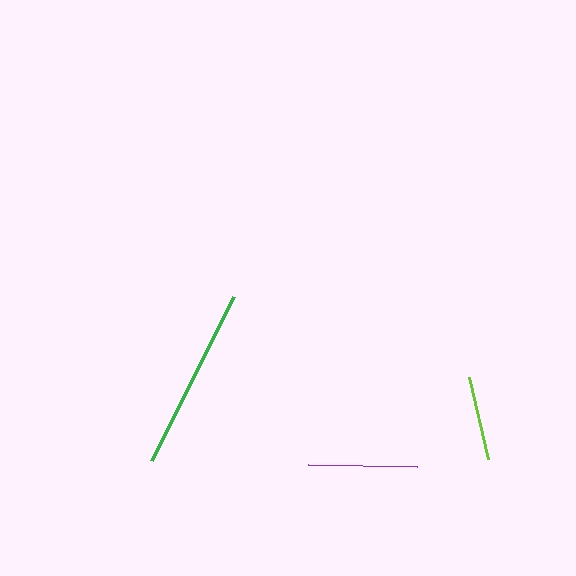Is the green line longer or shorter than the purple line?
The green line is longer than the purple line.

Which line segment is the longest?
The green line is the longest at approximately 184 pixels.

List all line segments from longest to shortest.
From longest to shortest: green, purple, lime.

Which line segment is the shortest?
The lime line is the shortest at approximately 84 pixels.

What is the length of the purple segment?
The purple segment is approximately 109 pixels long.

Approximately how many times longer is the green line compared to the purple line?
The green line is approximately 1.7 times the length of the purple line.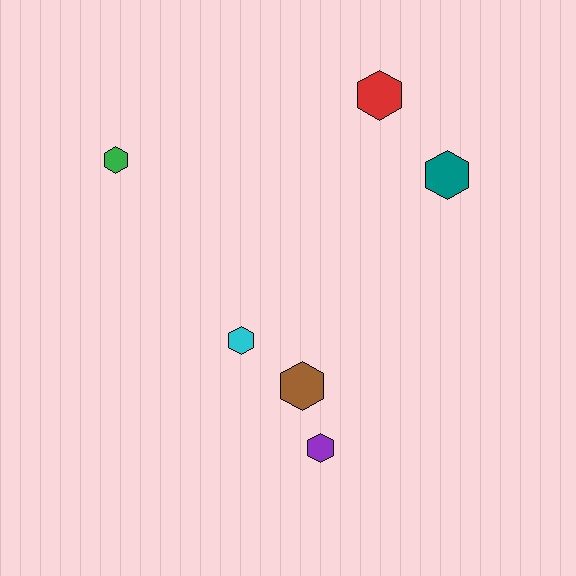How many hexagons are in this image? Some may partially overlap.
There are 6 hexagons.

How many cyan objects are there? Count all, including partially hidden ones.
There is 1 cyan object.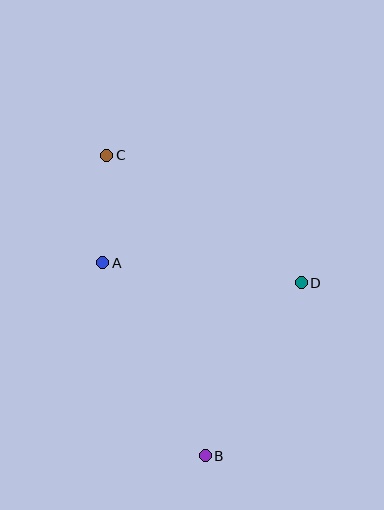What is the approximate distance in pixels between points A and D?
The distance between A and D is approximately 199 pixels.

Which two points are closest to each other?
Points A and C are closest to each other.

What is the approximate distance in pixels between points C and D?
The distance between C and D is approximately 233 pixels.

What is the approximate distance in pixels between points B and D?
The distance between B and D is approximately 198 pixels.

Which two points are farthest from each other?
Points B and C are farthest from each other.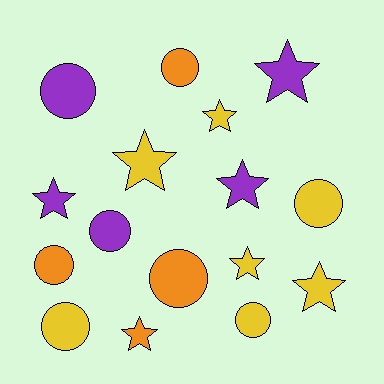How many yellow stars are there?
There are 4 yellow stars.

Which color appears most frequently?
Yellow, with 7 objects.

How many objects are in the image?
There are 16 objects.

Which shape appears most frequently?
Star, with 8 objects.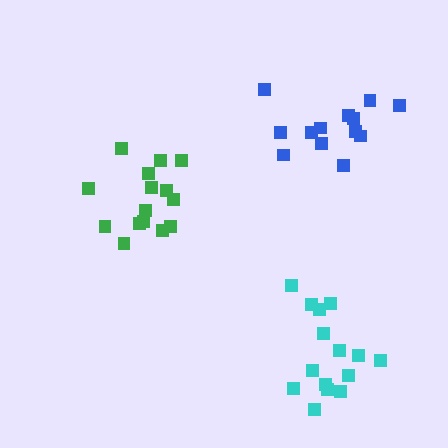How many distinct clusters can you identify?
There are 3 distinct clusters.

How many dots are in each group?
Group 1: 13 dots, Group 2: 15 dots, Group 3: 15 dots (43 total).